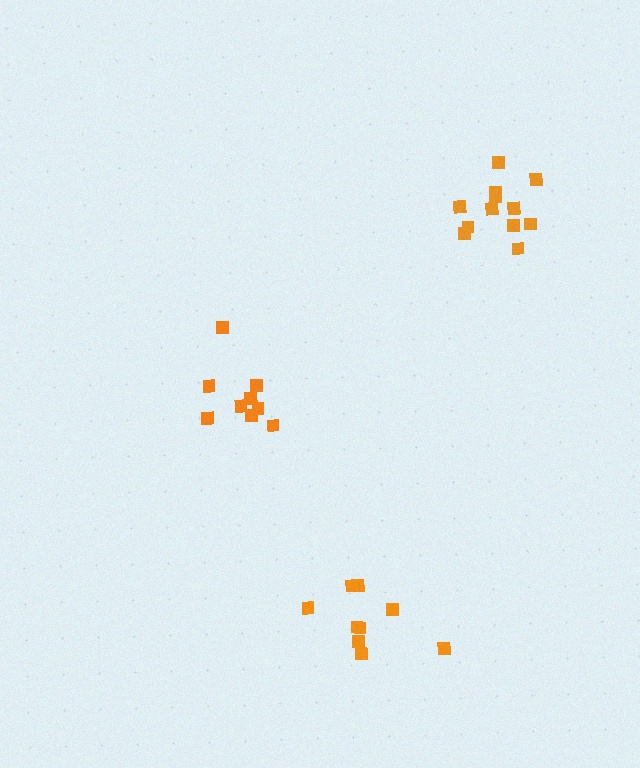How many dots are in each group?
Group 1: 9 dots, Group 2: 9 dots, Group 3: 12 dots (30 total).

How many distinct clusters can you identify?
There are 3 distinct clusters.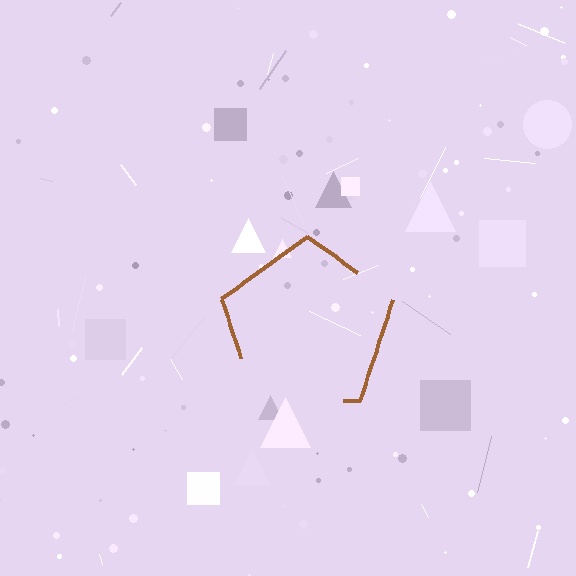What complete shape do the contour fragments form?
The contour fragments form a pentagon.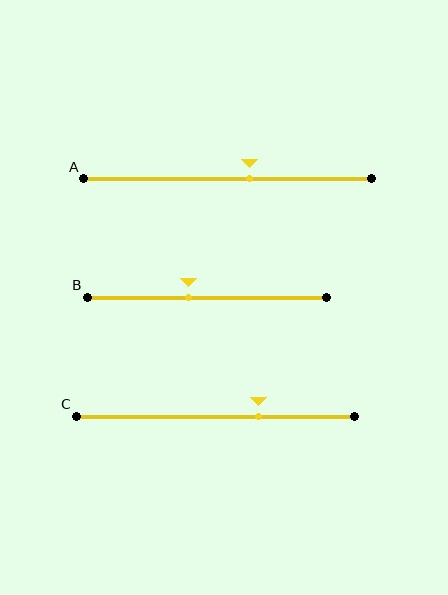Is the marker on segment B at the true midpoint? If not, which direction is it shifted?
No, the marker on segment B is shifted to the left by about 8% of the segment length.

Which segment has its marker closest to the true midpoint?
Segment B has its marker closest to the true midpoint.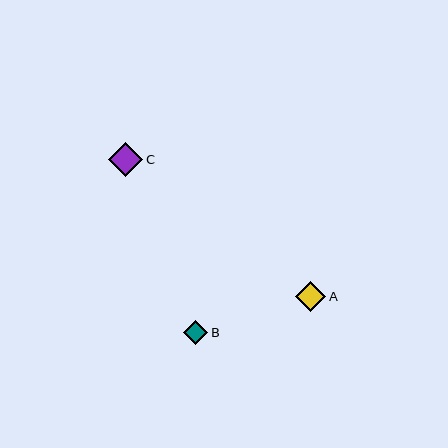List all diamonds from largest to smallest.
From largest to smallest: C, A, B.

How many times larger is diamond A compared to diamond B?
Diamond A is approximately 1.3 times the size of diamond B.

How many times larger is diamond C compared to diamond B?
Diamond C is approximately 1.4 times the size of diamond B.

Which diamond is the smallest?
Diamond B is the smallest with a size of approximately 24 pixels.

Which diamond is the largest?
Diamond C is the largest with a size of approximately 34 pixels.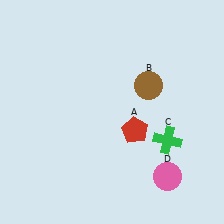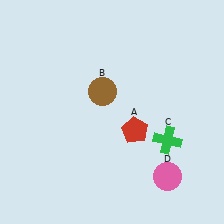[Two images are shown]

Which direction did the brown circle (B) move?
The brown circle (B) moved left.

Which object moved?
The brown circle (B) moved left.